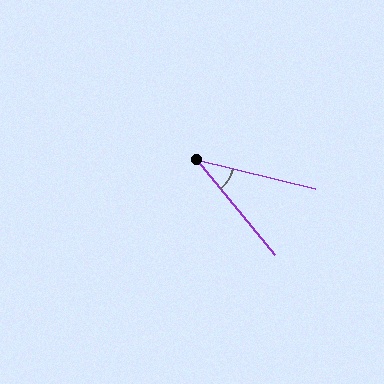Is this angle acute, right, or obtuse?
It is acute.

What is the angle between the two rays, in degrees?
Approximately 37 degrees.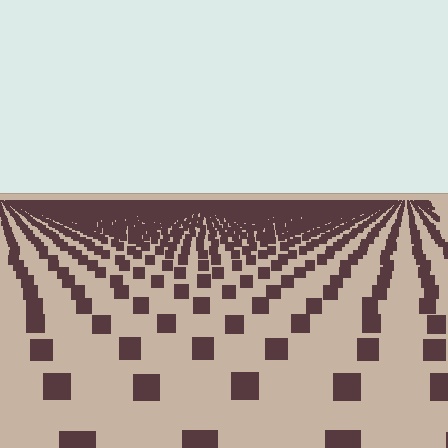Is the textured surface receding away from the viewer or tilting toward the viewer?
The surface is receding away from the viewer. Texture elements get smaller and denser toward the top.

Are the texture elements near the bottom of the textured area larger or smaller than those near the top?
Larger. Near the bottom, elements are closer to the viewer and appear at a bigger on-screen size.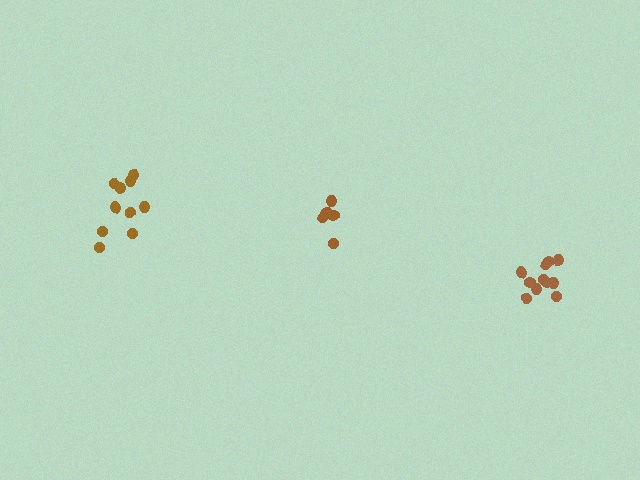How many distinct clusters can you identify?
There are 3 distinct clusters.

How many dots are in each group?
Group 1: 11 dots, Group 2: 6 dots, Group 3: 10 dots (27 total).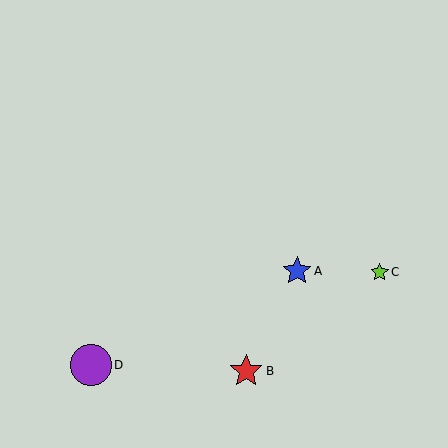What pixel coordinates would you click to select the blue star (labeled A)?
Click at (297, 271) to select the blue star A.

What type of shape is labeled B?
Shape B is a red star.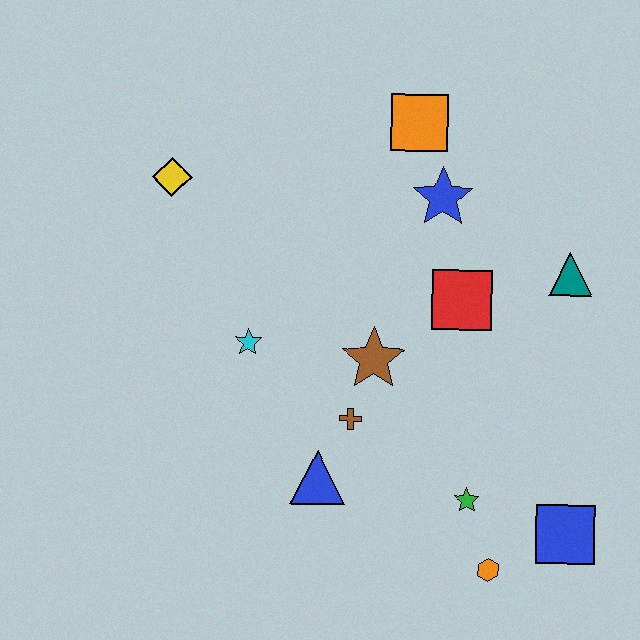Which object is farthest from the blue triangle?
The orange square is farthest from the blue triangle.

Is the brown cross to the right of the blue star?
No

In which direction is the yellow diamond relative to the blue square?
The yellow diamond is to the left of the blue square.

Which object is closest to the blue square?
The orange hexagon is closest to the blue square.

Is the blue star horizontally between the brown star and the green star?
Yes